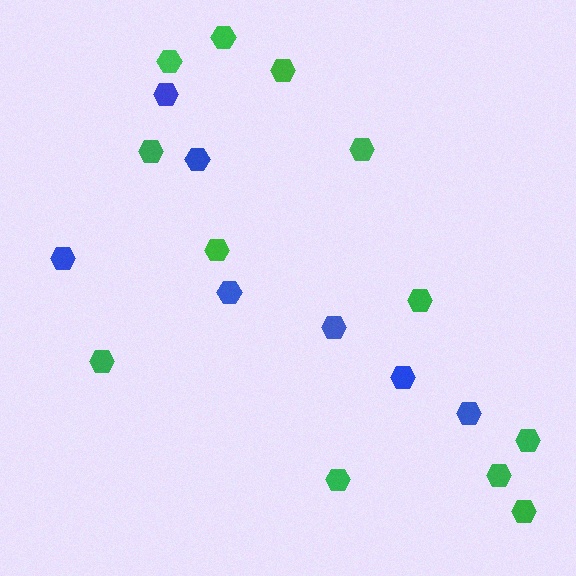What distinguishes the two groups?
There are 2 groups: one group of green hexagons (12) and one group of blue hexagons (7).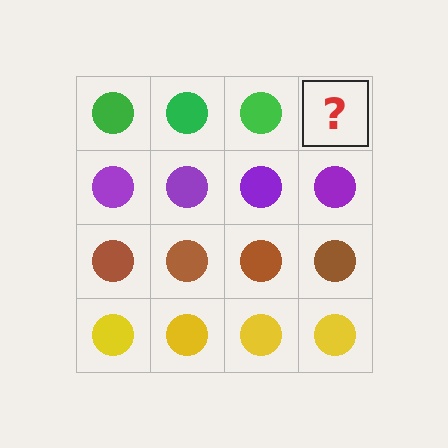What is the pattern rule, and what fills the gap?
The rule is that each row has a consistent color. The gap should be filled with a green circle.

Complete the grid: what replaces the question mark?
The question mark should be replaced with a green circle.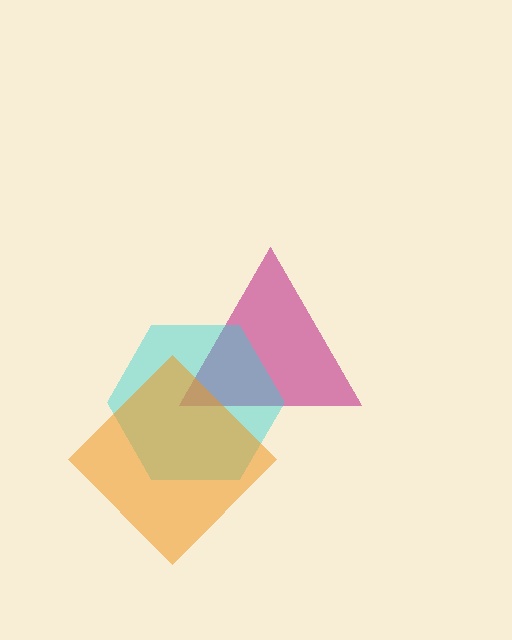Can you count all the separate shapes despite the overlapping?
Yes, there are 3 separate shapes.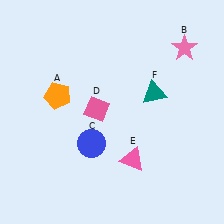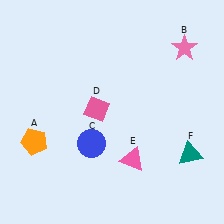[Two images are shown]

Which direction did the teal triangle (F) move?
The teal triangle (F) moved down.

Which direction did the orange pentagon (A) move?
The orange pentagon (A) moved down.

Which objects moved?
The objects that moved are: the orange pentagon (A), the teal triangle (F).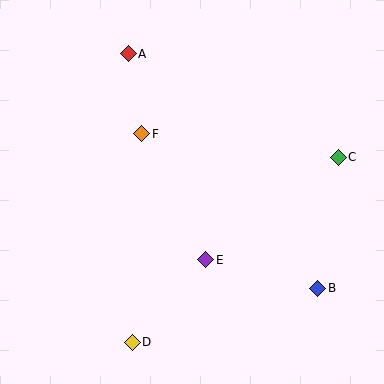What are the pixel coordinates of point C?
Point C is at (338, 157).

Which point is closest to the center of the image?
Point E at (206, 260) is closest to the center.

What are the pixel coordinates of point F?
Point F is at (142, 134).